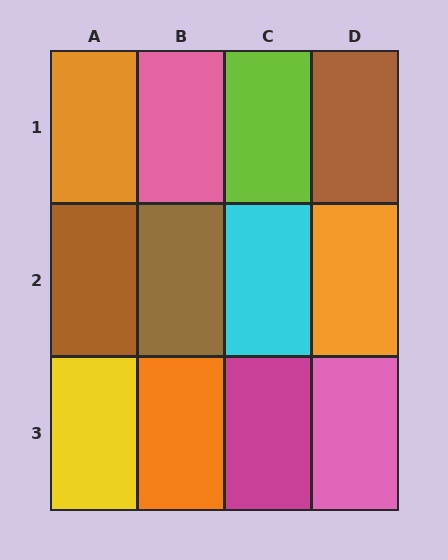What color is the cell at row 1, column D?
Brown.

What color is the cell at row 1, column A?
Orange.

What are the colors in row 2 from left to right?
Brown, brown, cyan, orange.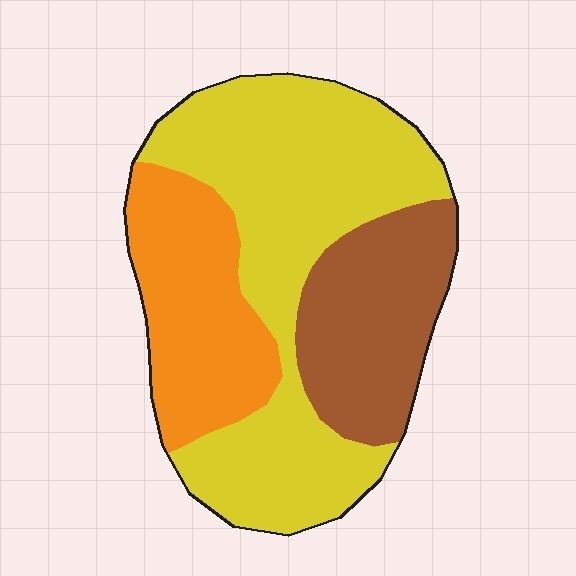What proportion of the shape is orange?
Orange takes up between a sixth and a third of the shape.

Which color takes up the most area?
Yellow, at roughly 50%.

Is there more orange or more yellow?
Yellow.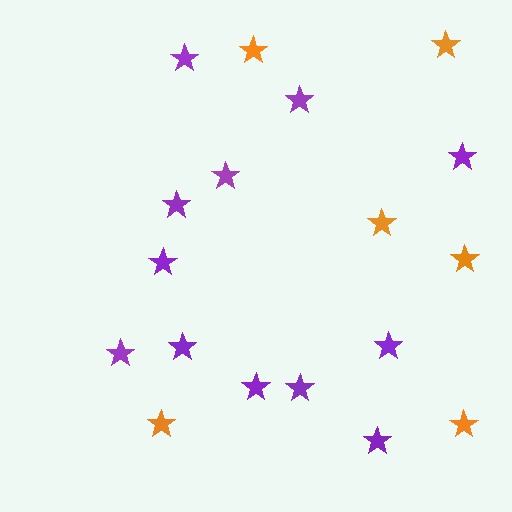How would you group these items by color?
There are 2 groups: one group of orange stars (6) and one group of purple stars (12).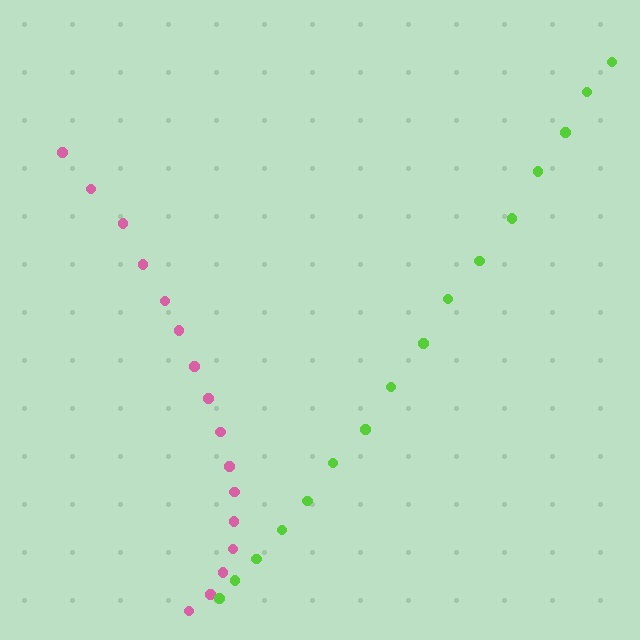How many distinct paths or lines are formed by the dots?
There are 2 distinct paths.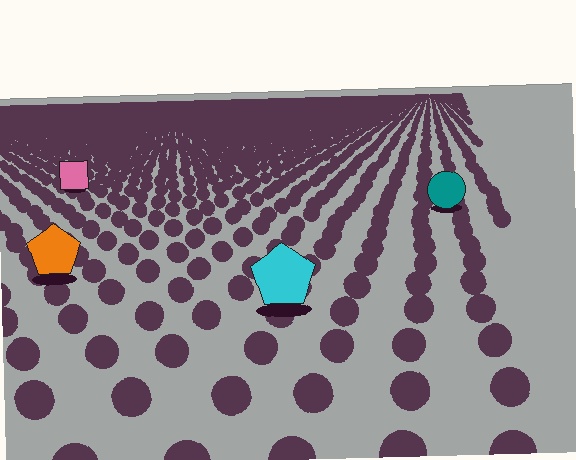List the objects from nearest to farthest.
From nearest to farthest: the cyan pentagon, the orange pentagon, the teal circle, the pink square.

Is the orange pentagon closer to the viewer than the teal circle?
Yes. The orange pentagon is closer — you can tell from the texture gradient: the ground texture is coarser near it.